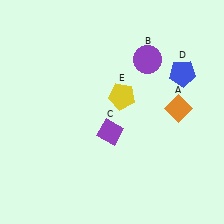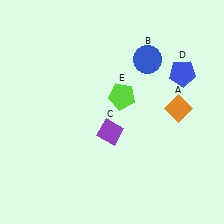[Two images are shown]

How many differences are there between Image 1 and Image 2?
There are 2 differences between the two images.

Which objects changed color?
B changed from purple to blue. E changed from yellow to lime.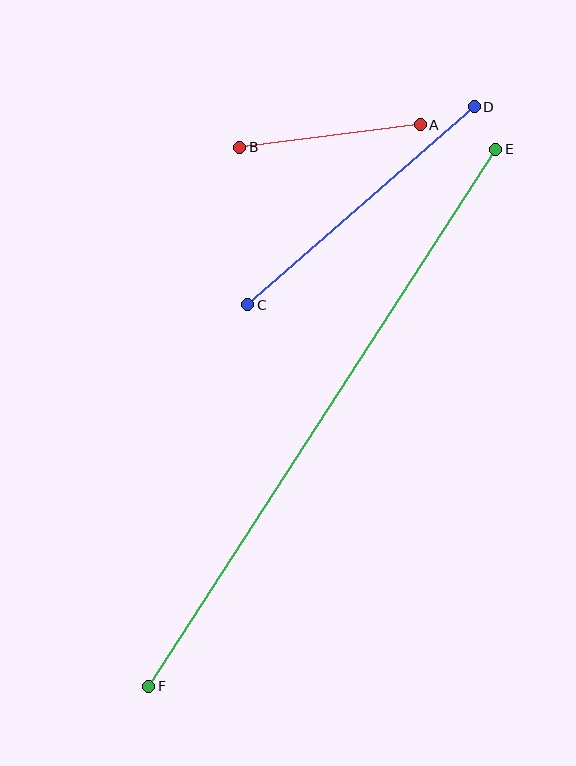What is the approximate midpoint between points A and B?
The midpoint is at approximately (330, 136) pixels.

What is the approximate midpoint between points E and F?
The midpoint is at approximately (322, 418) pixels.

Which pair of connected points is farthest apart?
Points E and F are farthest apart.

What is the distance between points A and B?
The distance is approximately 182 pixels.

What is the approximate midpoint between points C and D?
The midpoint is at approximately (361, 206) pixels.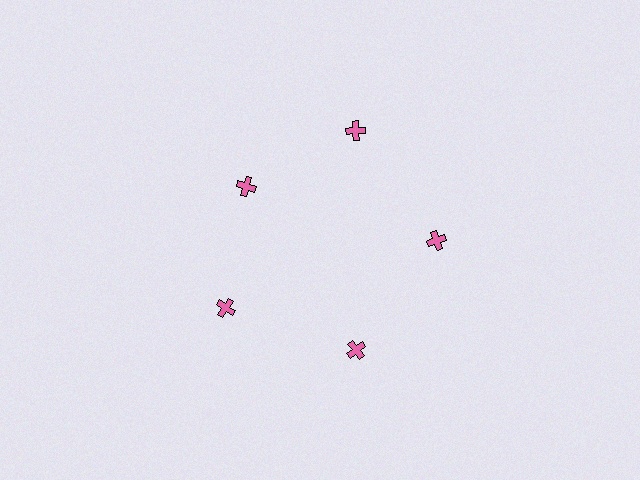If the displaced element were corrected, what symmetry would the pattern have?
It would have 5-fold rotational symmetry — the pattern would map onto itself every 72 degrees.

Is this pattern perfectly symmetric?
No. The 5 pink crosses are arranged in a ring, but one element near the 10 o'clock position is pulled inward toward the center, breaking the 5-fold rotational symmetry.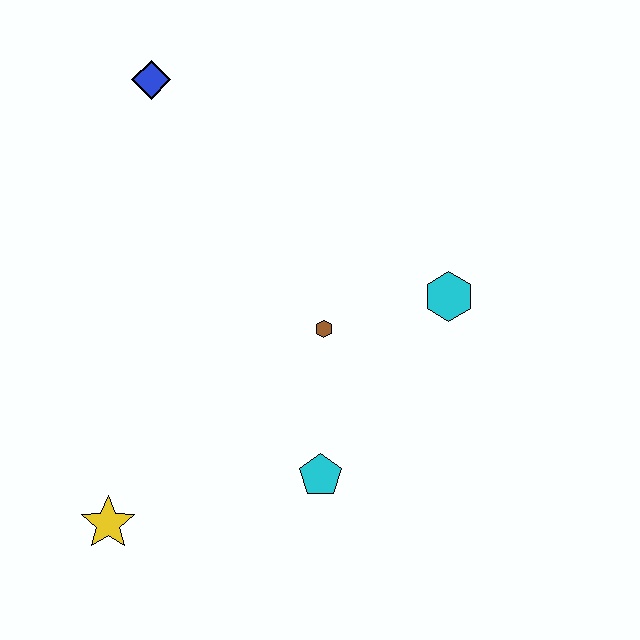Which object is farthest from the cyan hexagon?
The yellow star is farthest from the cyan hexagon.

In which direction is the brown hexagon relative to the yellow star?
The brown hexagon is to the right of the yellow star.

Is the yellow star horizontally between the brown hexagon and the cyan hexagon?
No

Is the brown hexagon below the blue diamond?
Yes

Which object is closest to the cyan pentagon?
The brown hexagon is closest to the cyan pentagon.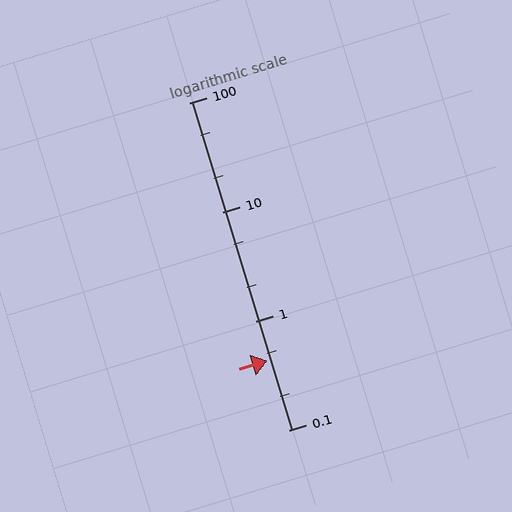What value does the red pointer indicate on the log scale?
The pointer indicates approximately 0.43.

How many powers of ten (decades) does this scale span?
The scale spans 3 decades, from 0.1 to 100.